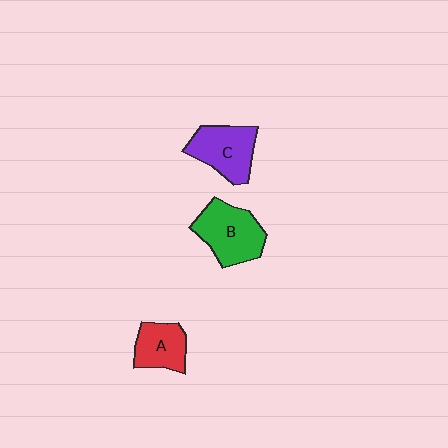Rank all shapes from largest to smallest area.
From largest to smallest: B (green), C (purple), A (red).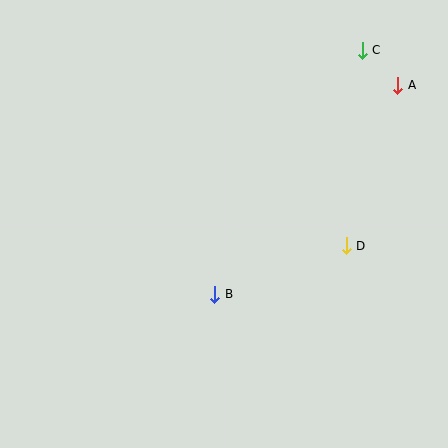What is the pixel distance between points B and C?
The distance between B and C is 285 pixels.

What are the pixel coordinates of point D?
Point D is at (346, 246).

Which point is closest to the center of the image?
Point B at (215, 294) is closest to the center.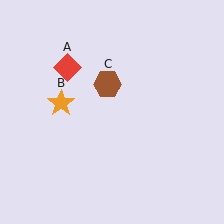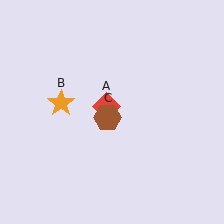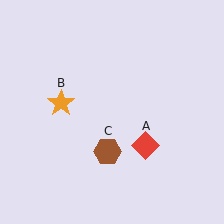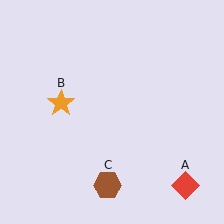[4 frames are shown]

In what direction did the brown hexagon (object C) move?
The brown hexagon (object C) moved down.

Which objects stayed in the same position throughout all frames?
Orange star (object B) remained stationary.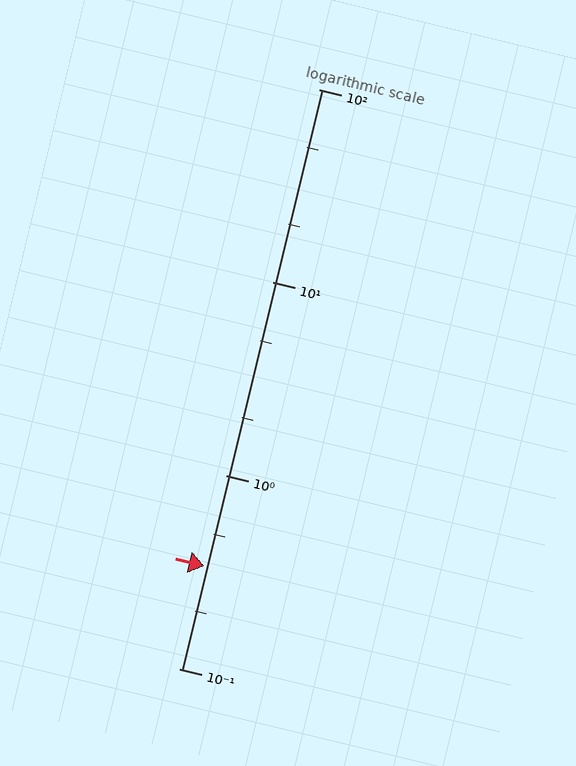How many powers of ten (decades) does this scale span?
The scale spans 3 decades, from 0.1 to 100.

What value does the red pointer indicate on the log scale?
The pointer indicates approximately 0.34.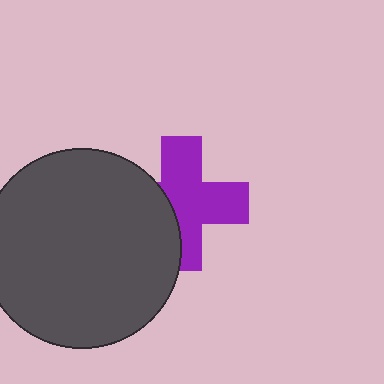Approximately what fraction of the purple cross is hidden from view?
Roughly 35% of the purple cross is hidden behind the dark gray circle.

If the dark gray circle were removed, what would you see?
You would see the complete purple cross.